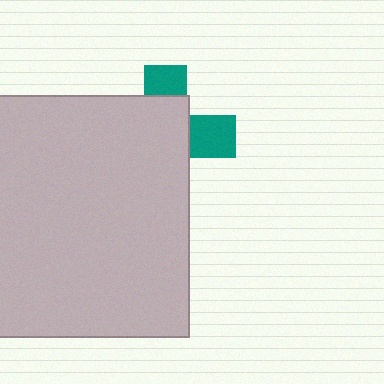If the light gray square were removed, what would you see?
You would see the complete teal cross.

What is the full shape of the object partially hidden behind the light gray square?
The partially hidden object is a teal cross.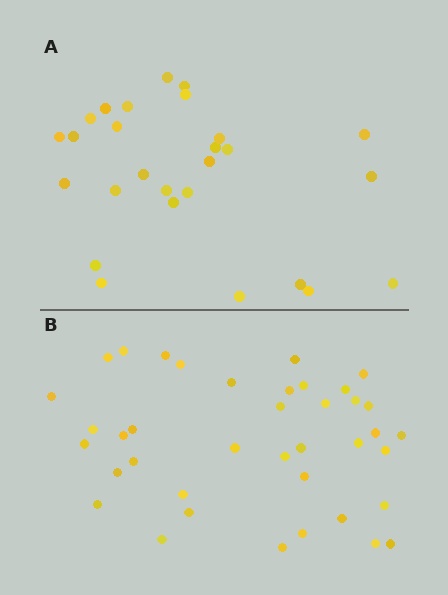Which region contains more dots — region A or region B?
Region B (the bottom region) has more dots.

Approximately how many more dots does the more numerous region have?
Region B has roughly 12 or so more dots than region A.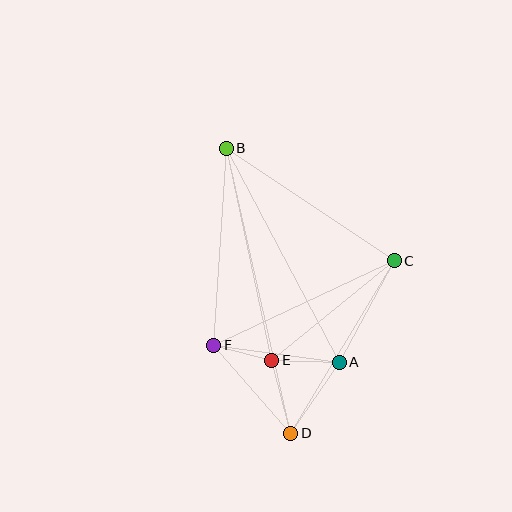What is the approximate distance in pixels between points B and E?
The distance between B and E is approximately 217 pixels.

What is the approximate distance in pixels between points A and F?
The distance between A and F is approximately 127 pixels.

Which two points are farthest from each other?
Points B and D are farthest from each other.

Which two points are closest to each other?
Points E and F are closest to each other.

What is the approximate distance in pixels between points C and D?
The distance between C and D is approximately 201 pixels.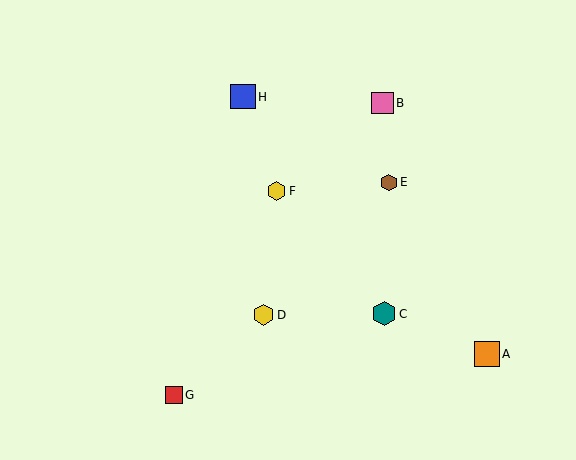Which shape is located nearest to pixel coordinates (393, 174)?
The brown hexagon (labeled E) at (389, 182) is nearest to that location.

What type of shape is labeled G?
Shape G is a red square.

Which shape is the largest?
The orange square (labeled A) is the largest.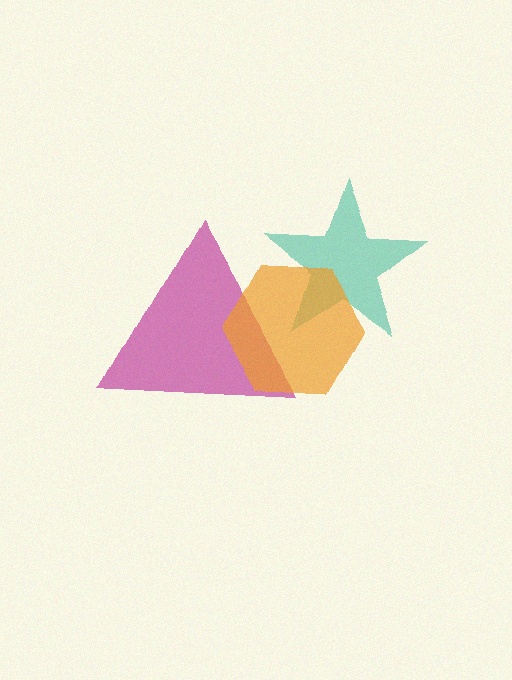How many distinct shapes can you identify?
There are 3 distinct shapes: a teal star, a magenta triangle, an orange hexagon.